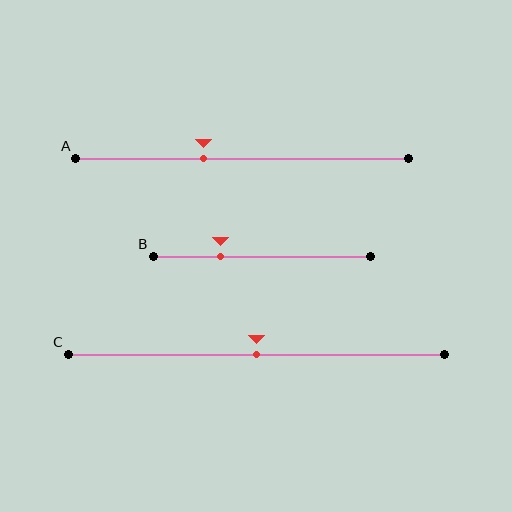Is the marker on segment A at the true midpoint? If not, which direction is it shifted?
No, the marker on segment A is shifted to the left by about 12% of the segment length.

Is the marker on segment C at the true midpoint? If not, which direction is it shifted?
Yes, the marker on segment C is at the true midpoint.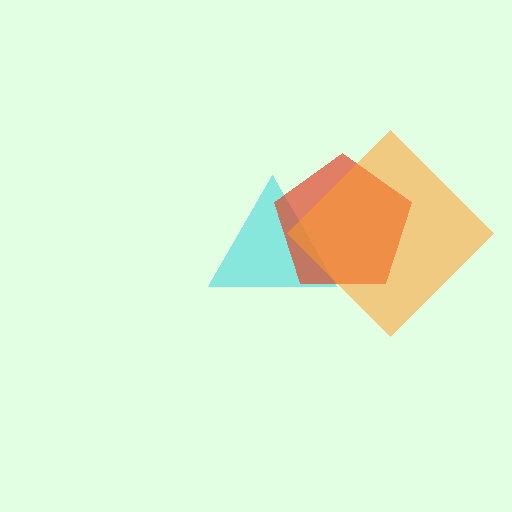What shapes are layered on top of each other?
The layered shapes are: a cyan triangle, a red pentagon, an orange diamond.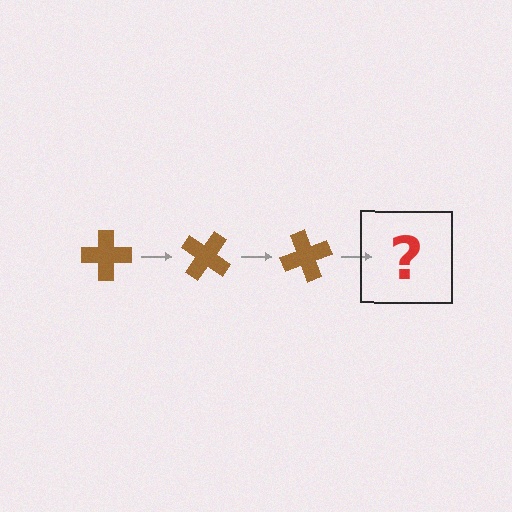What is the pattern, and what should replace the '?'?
The pattern is that the cross rotates 35 degrees each step. The '?' should be a brown cross rotated 105 degrees.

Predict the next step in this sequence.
The next step is a brown cross rotated 105 degrees.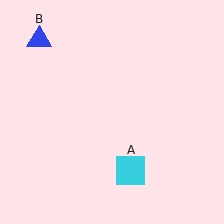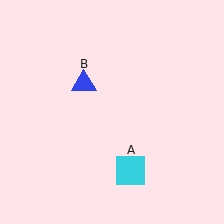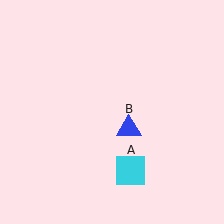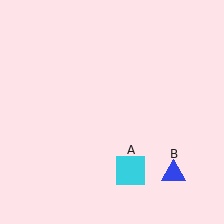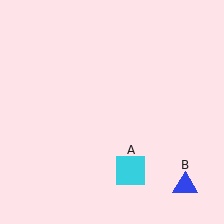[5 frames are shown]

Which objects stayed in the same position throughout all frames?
Cyan square (object A) remained stationary.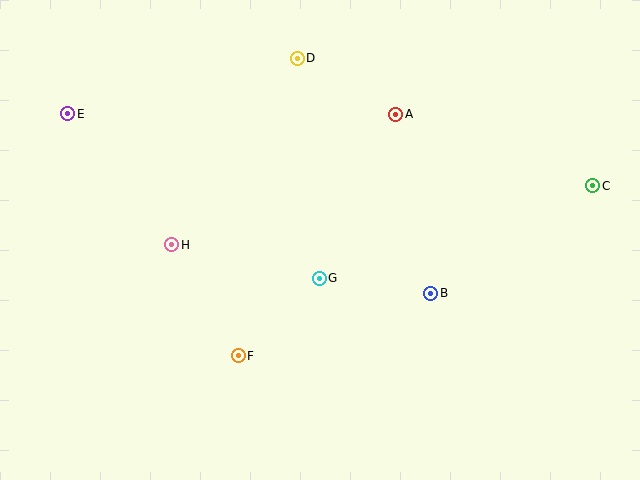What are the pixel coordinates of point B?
Point B is at (431, 293).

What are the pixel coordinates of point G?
Point G is at (319, 278).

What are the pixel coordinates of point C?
Point C is at (593, 186).